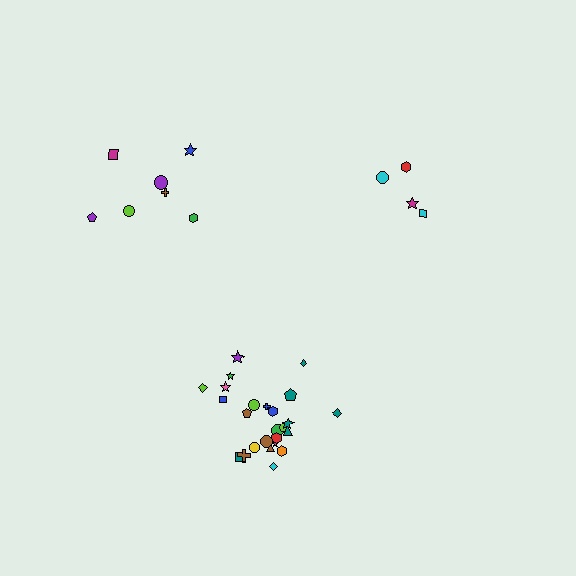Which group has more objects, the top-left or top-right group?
The top-left group.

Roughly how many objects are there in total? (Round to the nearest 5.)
Roughly 35 objects in total.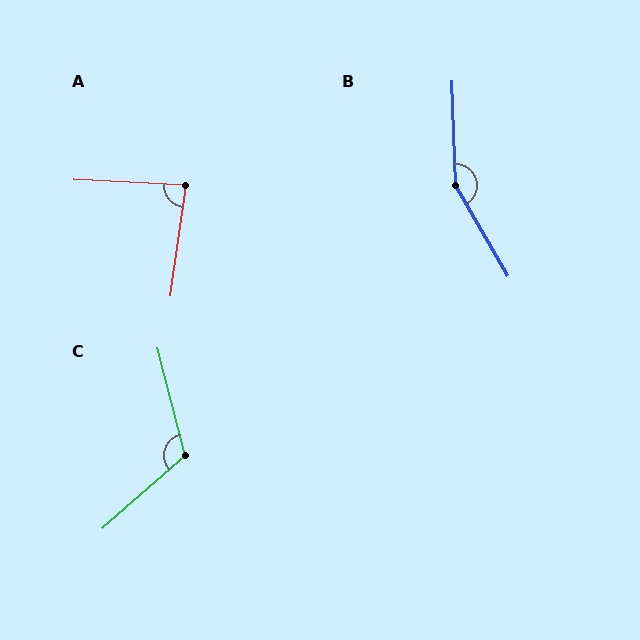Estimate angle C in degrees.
Approximately 117 degrees.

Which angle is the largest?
B, at approximately 152 degrees.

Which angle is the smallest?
A, at approximately 85 degrees.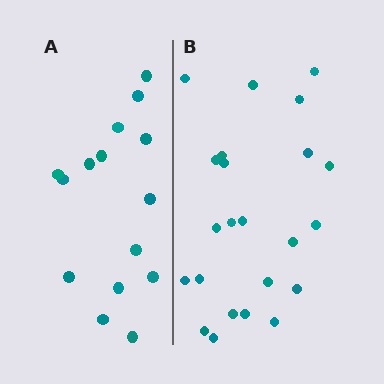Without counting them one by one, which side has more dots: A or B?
Region B (the right region) has more dots.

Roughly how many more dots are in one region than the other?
Region B has roughly 8 or so more dots than region A.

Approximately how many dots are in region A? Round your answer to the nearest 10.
About 20 dots. (The exact count is 15, which rounds to 20.)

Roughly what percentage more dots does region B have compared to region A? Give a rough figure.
About 55% more.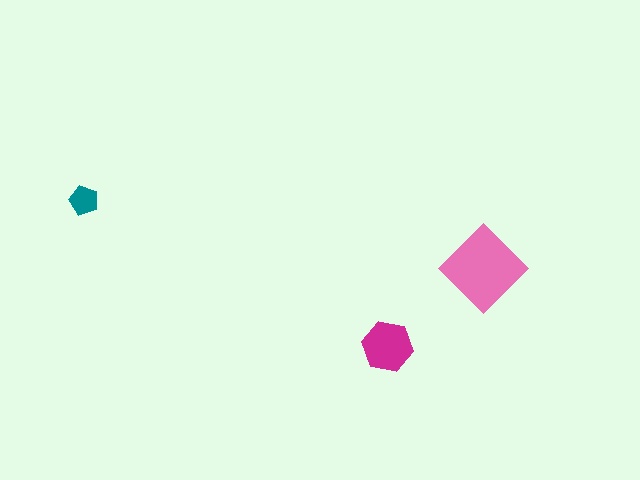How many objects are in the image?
There are 3 objects in the image.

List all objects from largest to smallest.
The pink diamond, the magenta hexagon, the teal pentagon.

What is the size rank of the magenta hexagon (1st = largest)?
2nd.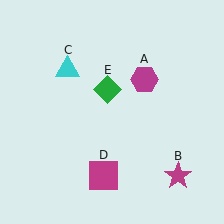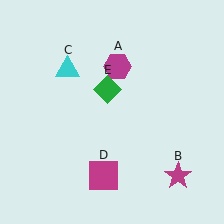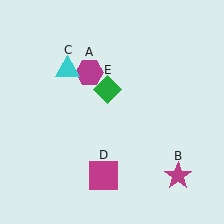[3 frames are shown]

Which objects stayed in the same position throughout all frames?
Magenta star (object B) and cyan triangle (object C) and magenta square (object D) and green diamond (object E) remained stationary.